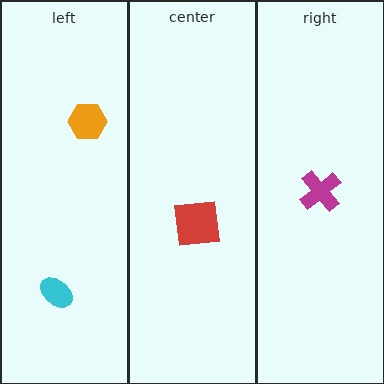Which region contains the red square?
The center region.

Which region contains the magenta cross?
The right region.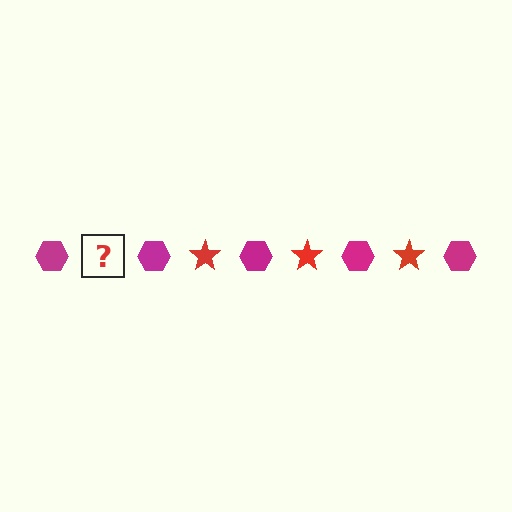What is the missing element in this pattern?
The missing element is a red star.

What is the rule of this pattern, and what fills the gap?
The rule is that the pattern alternates between magenta hexagon and red star. The gap should be filled with a red star.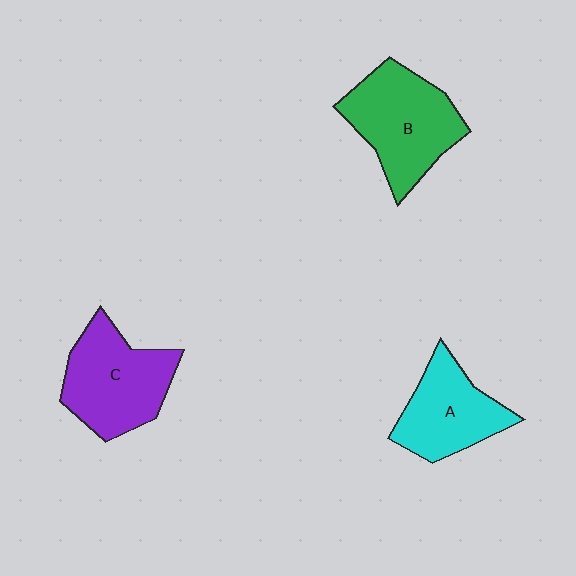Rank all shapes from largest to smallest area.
From largest to smallest: B (green), C (purple), A (cyan).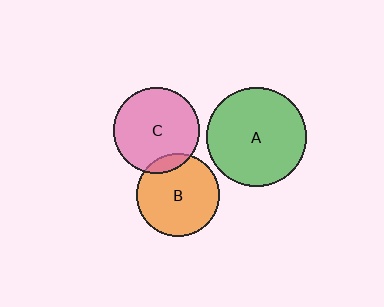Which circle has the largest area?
Circle A (green).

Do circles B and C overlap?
Yes.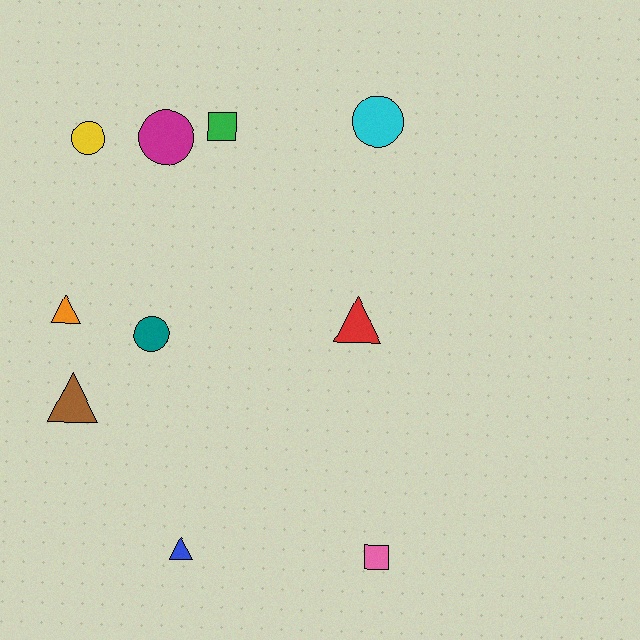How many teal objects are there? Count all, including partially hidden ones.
There is 1 teal object.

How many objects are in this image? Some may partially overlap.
There are 10 objects.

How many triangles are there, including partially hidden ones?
There are 4 triangles.